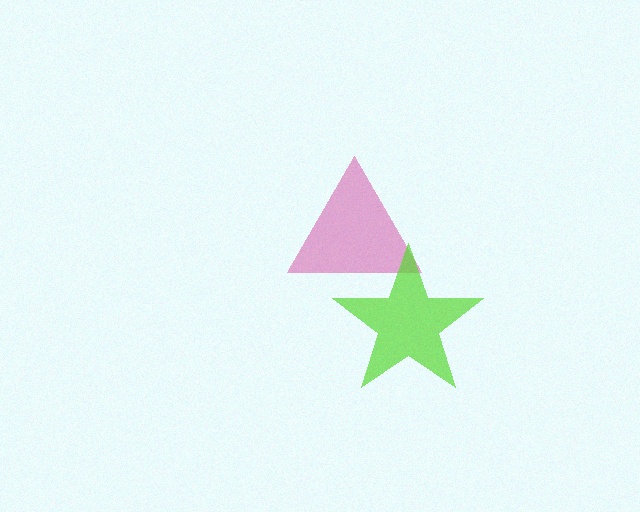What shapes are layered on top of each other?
The layered shapes are: a magenta triangle, a lime star.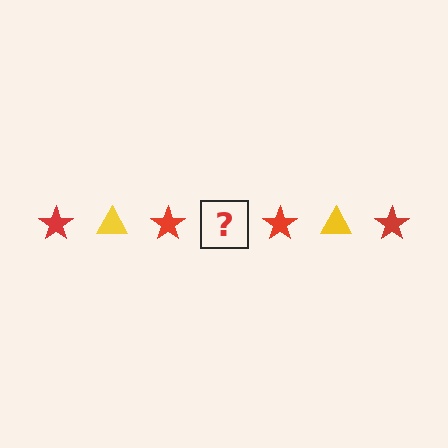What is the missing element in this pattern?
The missing element is a yellow triangle.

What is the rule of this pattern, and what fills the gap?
The rule is that the pattern alternates between red star and yellow triangle. The gap should be filled with a yellow triangle.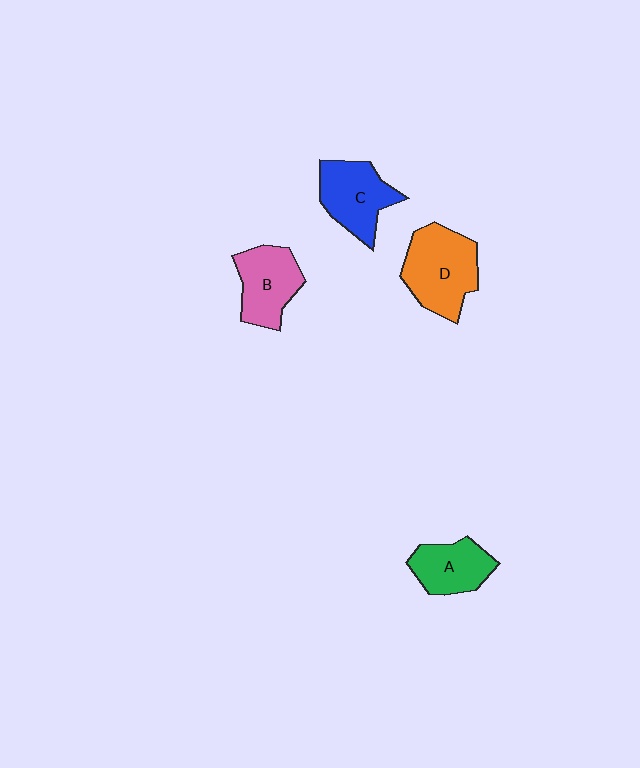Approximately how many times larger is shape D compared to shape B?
Approximately 1.3 times.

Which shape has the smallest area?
Shape A (green).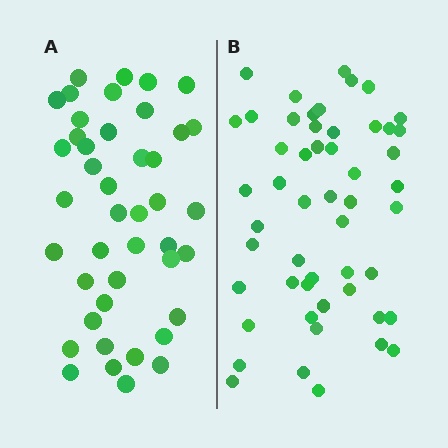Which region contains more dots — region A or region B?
Region B (the right region) has more dots.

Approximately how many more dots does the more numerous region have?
Region B has roughly 8 or so more dots than region A.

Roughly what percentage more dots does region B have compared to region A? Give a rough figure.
About 20% more.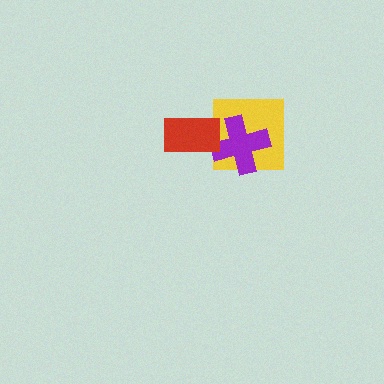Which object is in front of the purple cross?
The red rectangle is in front of the purple cross.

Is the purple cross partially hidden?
Yes, it is partially covered by another shape.